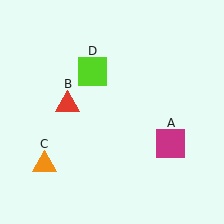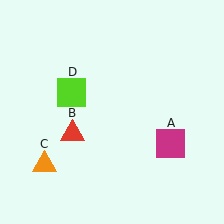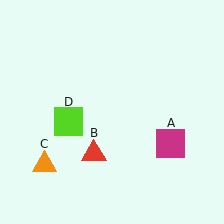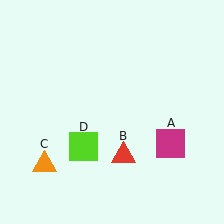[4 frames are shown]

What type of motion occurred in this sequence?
The red triangle (object B), lime square (object D) rotated counterclockwise around the center of the scene.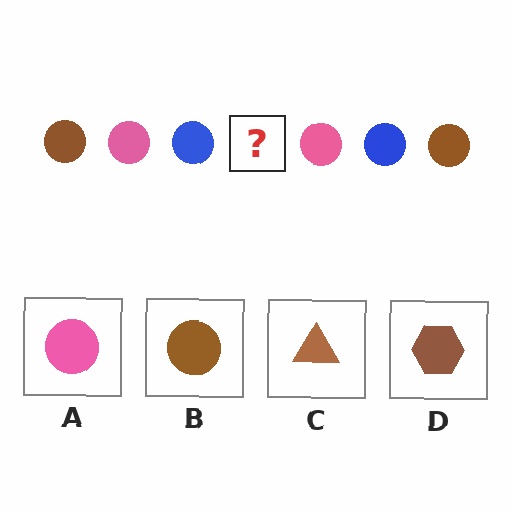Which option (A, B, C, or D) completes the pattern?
B.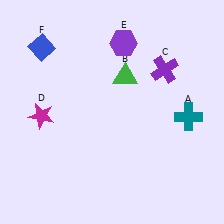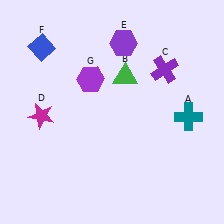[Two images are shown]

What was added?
A purple hexagon (G) was added in Image 2.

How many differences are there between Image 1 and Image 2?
There is 1 difference between the two images.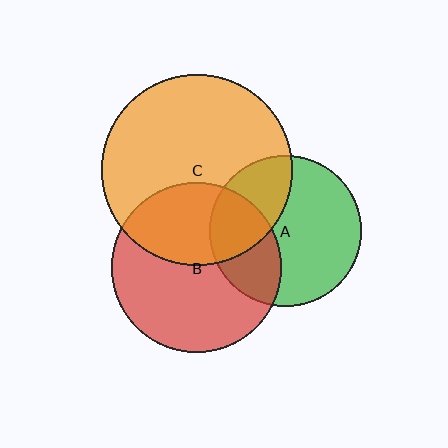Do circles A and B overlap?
Yes.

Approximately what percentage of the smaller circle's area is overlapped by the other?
Approximately 30%.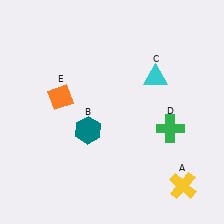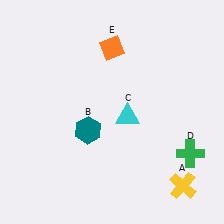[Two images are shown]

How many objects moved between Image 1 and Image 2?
3 objects moved between the two images.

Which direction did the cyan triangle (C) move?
The cyan triangle (C) moved down.